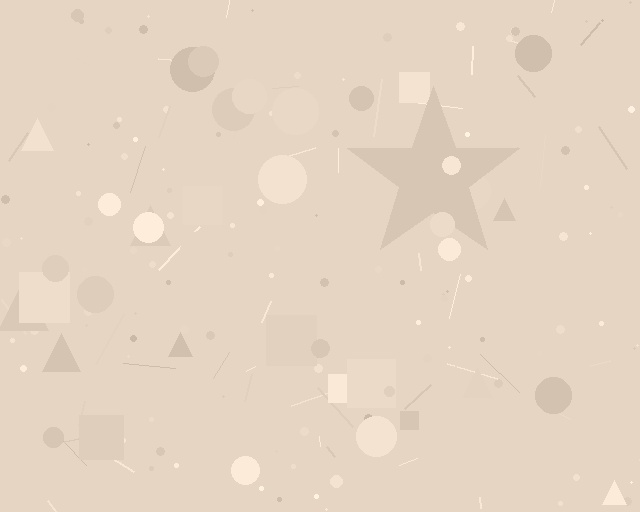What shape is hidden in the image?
A star is hidden in the image.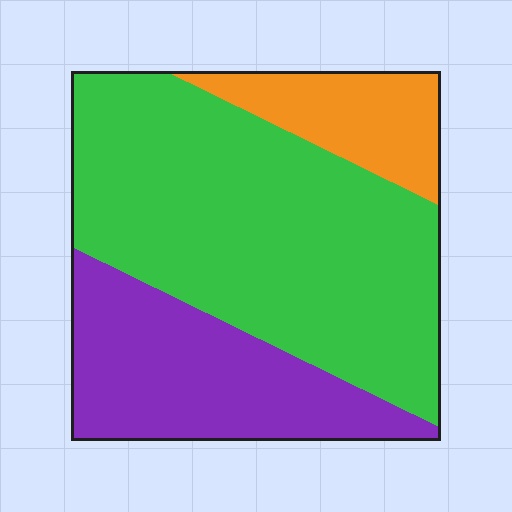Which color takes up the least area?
Orange, at roughly 15%.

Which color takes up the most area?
Green, at roughly 60%.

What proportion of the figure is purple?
Purple takes up about one quarter (1/4) of the figure.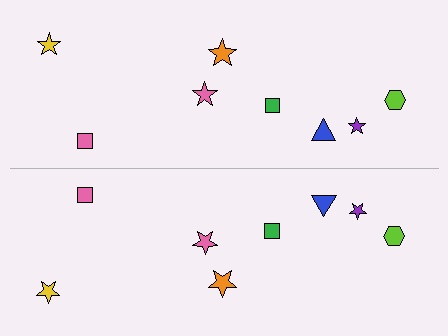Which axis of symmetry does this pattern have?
The pattern has a horizontal axis of symmetry running through the center of the image.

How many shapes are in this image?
There are 16 shapes in this image.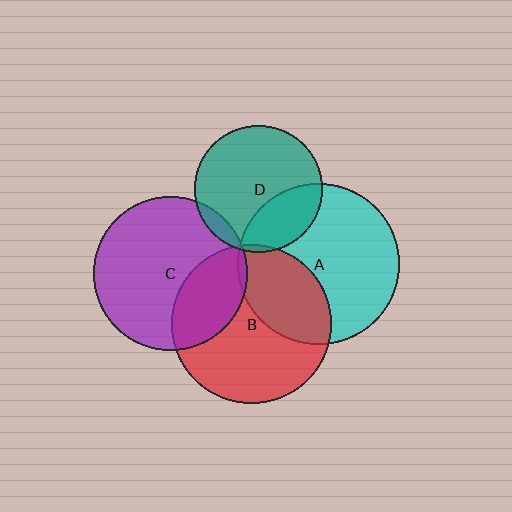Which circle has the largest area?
Circle A (cyan).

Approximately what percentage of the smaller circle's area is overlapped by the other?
Approximately 5%.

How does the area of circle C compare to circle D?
Approximately 1.5 times.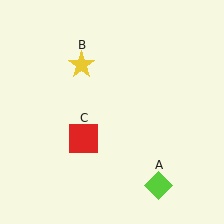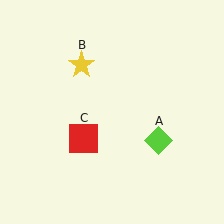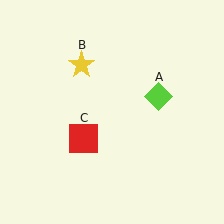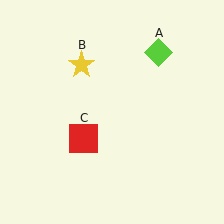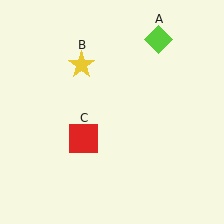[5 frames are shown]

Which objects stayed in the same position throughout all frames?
Yellow star (object B) and red square (object C) remained stationary.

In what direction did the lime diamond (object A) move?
The lime diamond (object A) moved up.